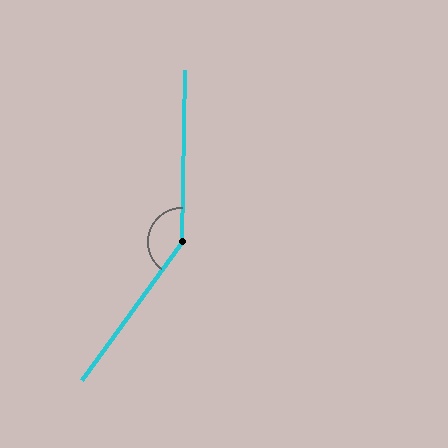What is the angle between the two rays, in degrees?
Approximately 145 degrees.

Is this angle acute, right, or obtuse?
It is obtuse.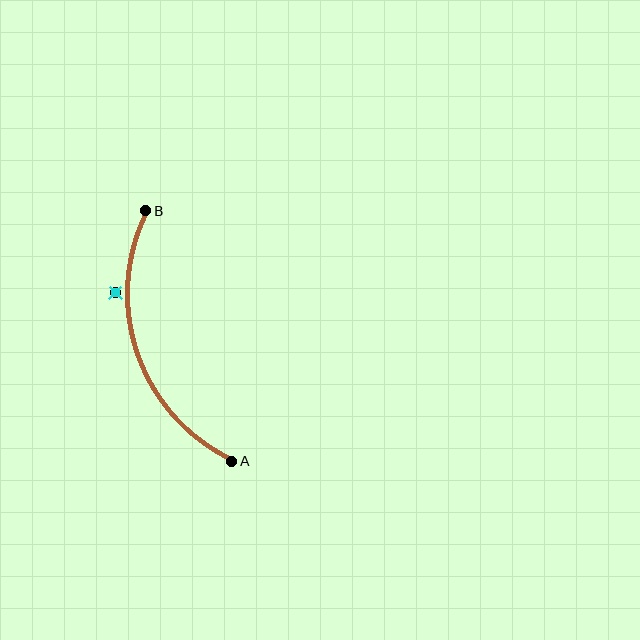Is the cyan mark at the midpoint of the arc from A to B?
No — the cyan mark does not lie on the arc at all. It sits slightly outside the curve.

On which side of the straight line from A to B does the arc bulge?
The arc bulges to the left of the straight line connecting A and B.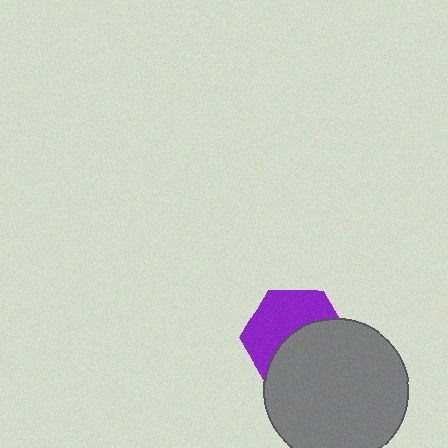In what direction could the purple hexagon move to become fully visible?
The purple hexagon could move up. That would shift it out from behind the gray circle entirely.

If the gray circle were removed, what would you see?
You would see the complete purple hexagon.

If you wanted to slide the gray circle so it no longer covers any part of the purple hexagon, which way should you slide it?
Slide it down — that is the most direct way to separate the two shapes.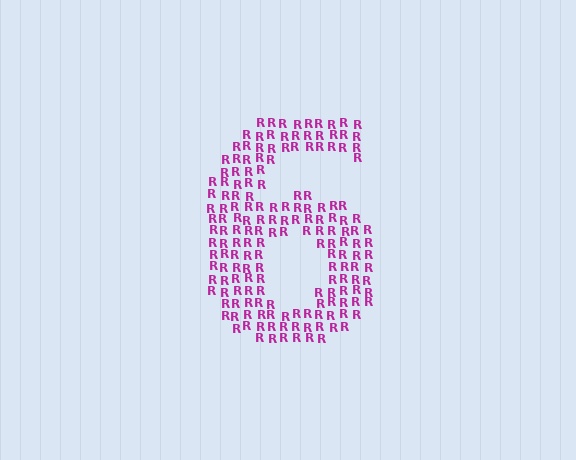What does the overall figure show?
The overall figure shows the digit 6.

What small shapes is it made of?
It is made of small letter R's.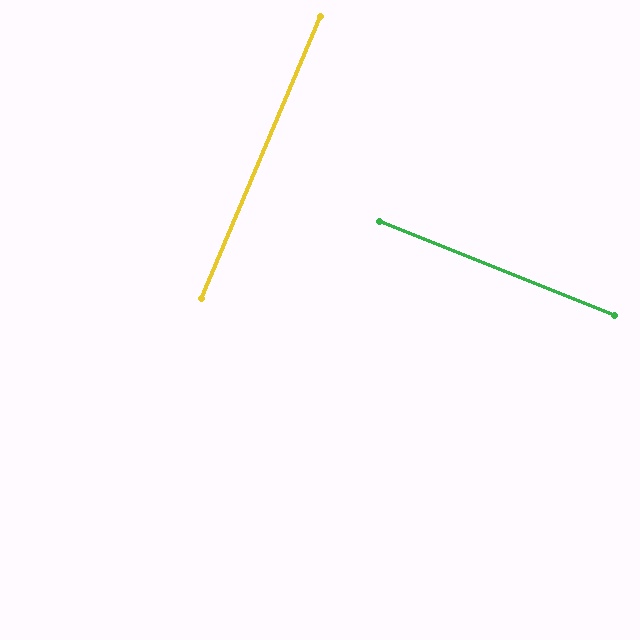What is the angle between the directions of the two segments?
Approximately 89 degrees.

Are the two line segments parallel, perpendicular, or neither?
Perpendicular — they meet at approximately 89°.